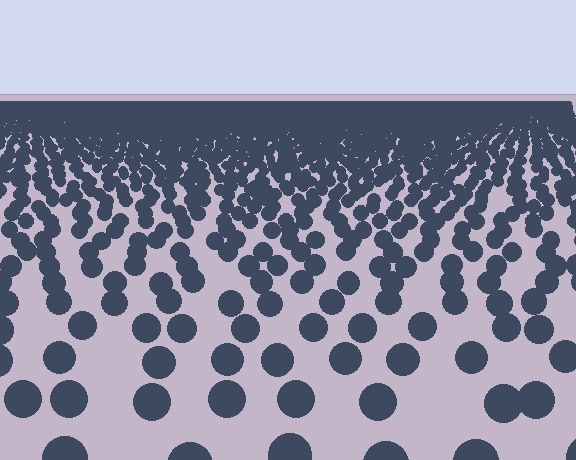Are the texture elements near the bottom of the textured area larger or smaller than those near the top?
Larger. Near the bottom, elements are closer to the viewer and appear at a bigger on-screen size.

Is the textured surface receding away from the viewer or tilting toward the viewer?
The surface is receding away from the viewer. Texture elements get smaller and denser toward the top.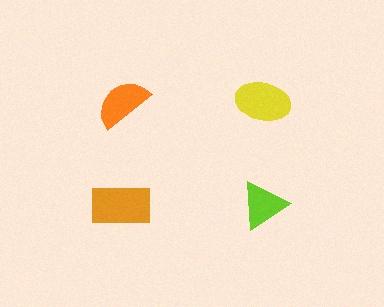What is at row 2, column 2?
A lime triangle.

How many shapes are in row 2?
2 shapes.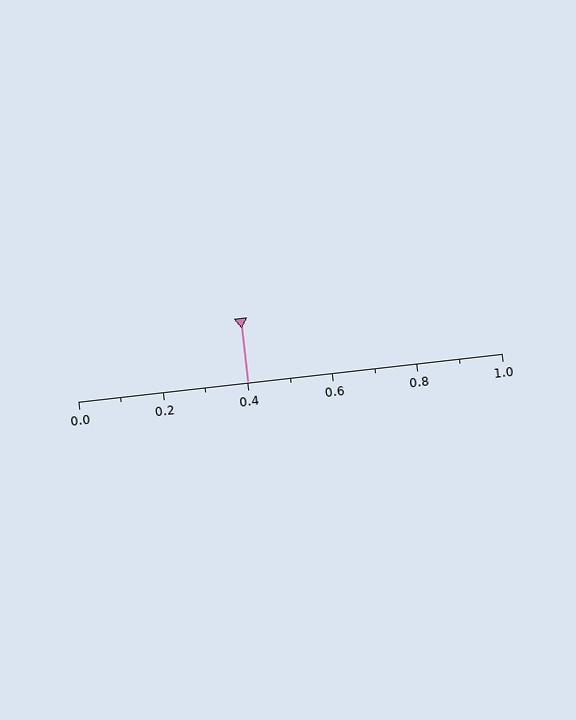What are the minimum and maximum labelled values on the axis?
The axis runs from 0.0 to 1.0.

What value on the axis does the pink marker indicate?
The marker indicates approximately 0.4.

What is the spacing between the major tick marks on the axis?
The major ticks are spaced 0.2 apart.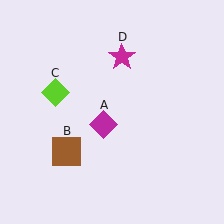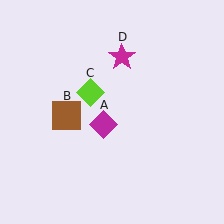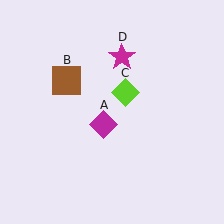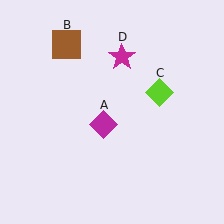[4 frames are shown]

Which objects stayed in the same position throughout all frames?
Magenta diamond (object A) and magenta star (object D) remained stationary.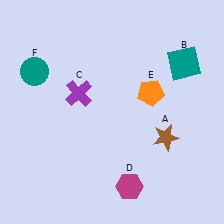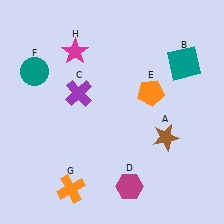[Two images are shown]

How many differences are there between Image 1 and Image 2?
There are 2 differences between the two images.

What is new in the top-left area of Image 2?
A magenta star (H) was added in the top-left area of Image 2.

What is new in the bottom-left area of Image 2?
An orange cross (G) was added in the bottom-left area of Image 2.